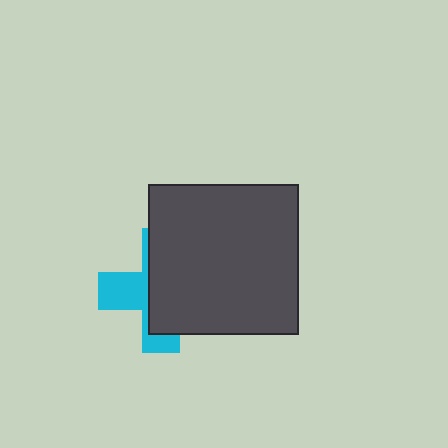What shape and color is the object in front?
The object in front is a dark gray square.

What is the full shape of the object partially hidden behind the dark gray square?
The partially hidden object is a cyan cross.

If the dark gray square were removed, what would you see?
You would see the complete cyan cross.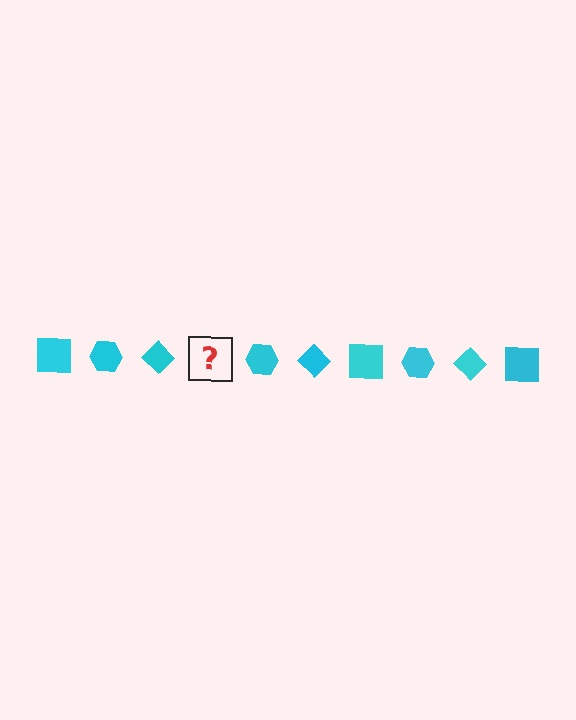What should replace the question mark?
The question mark should be replaced with a cyan square.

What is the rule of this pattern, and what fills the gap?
The rule is that the pattern cycles through square, hexagon, diamond shapes in cyan. The gap should be filled with a cyan square.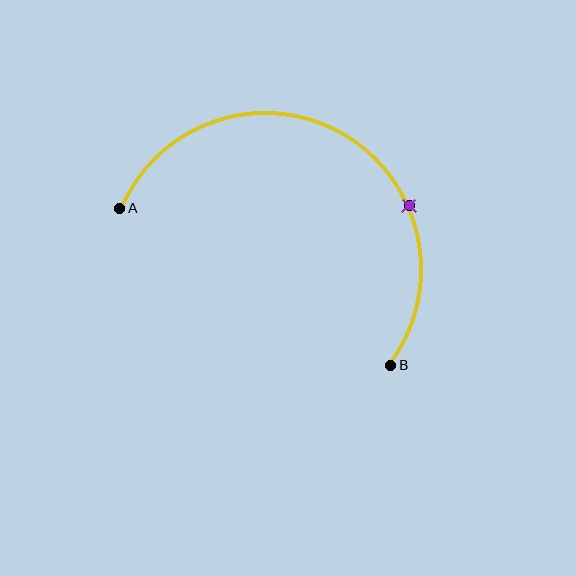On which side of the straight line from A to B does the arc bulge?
The arc bulges above the straight line connecting A and B.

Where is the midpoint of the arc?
The arc midpoint is the point on the curve farthest from the straight line joining A and B. It sits above that line.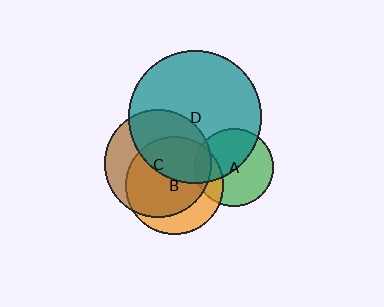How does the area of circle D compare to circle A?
Approximately 2.9 times.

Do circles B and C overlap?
Yes.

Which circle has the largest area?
Circle D (teal).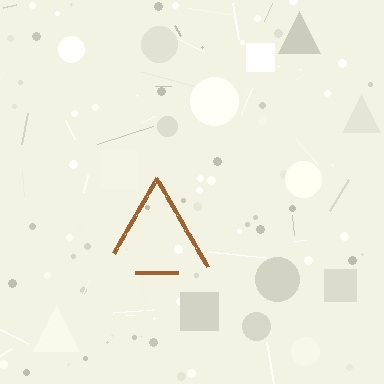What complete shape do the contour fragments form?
The contour fragments form a triangle.